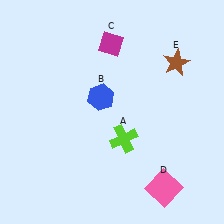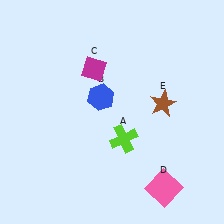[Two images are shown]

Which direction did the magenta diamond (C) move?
The magenta diamond (C) moved down.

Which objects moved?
The objects that moved are: the magenta diamond (C), the brown star (E).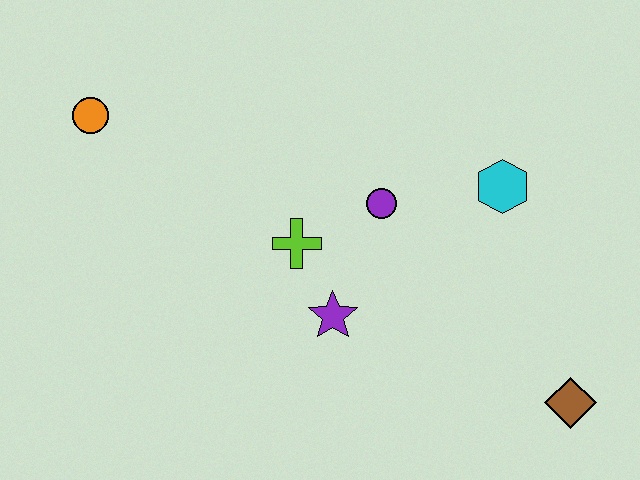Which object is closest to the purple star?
The lime cross is closest to the purple star.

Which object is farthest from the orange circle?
The brown diamond is farthest from the orange circle.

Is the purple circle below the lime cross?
No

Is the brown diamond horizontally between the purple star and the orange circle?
No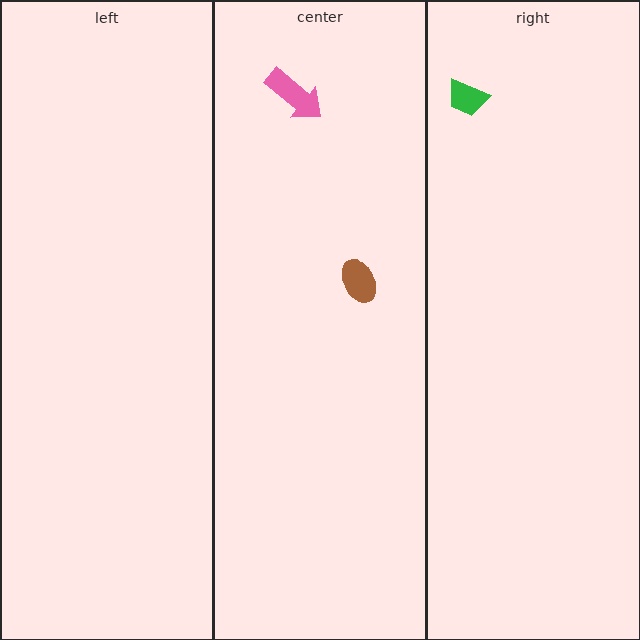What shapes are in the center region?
The pink arrow, the brown ellipse.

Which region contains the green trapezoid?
The right region.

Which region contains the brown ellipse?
The center region.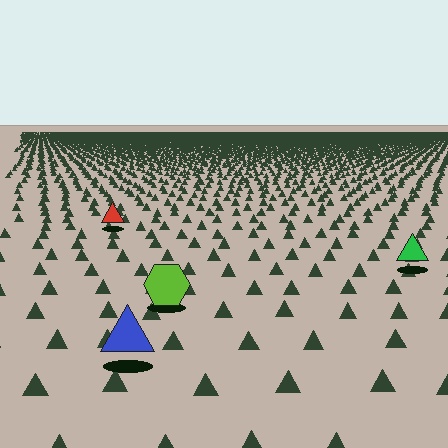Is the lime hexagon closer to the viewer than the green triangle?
Yes. The lime hexagon is closer — you can tell from the texture gradient: the ground texture is coarser near it.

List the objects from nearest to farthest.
From nearest to farthest: the blue triangle, the lime hexagon, the green triangle, the red triangle.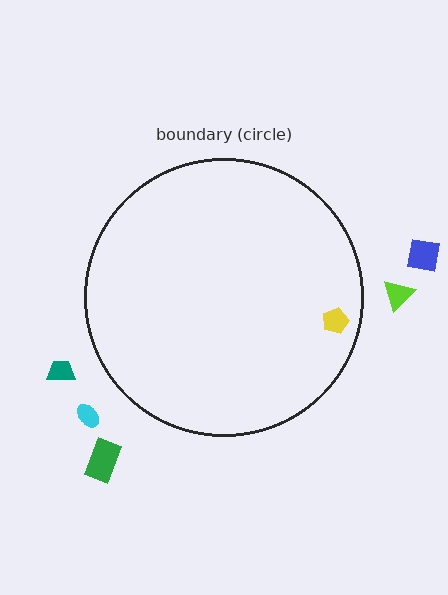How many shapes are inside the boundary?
1 inside, 5 outside.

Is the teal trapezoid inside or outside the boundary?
Outside.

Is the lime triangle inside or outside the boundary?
Outside.